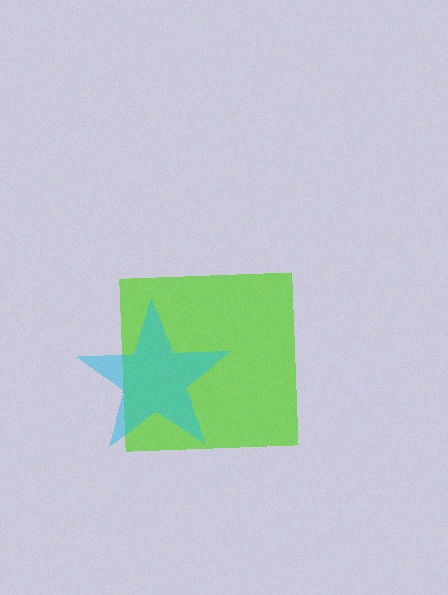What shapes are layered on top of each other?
The layered shapes are: a lime square, a cyan star.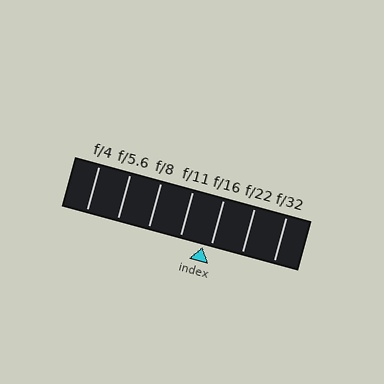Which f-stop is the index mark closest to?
The index mark is closest to f/16.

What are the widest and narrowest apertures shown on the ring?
The widest aperture shown is f/4 and the narrowest is f/32.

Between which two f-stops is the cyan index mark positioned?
The index mark is between f/11 and f/16.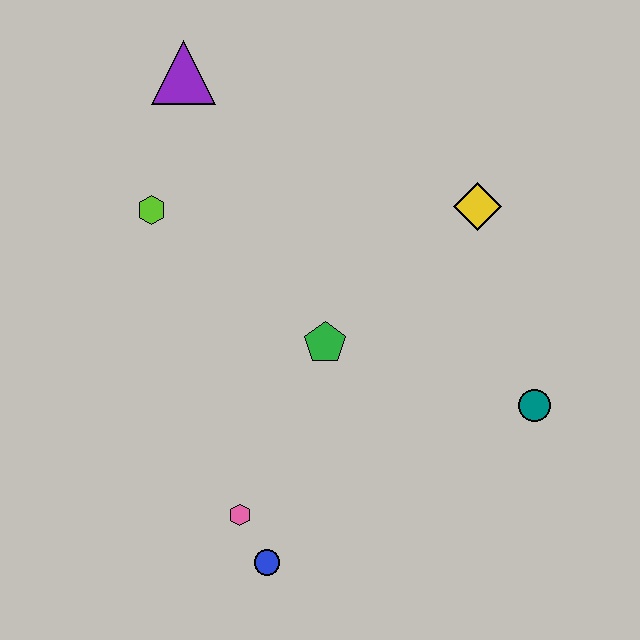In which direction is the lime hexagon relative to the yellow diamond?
The lime hexagon is to the left of the yellow diamond.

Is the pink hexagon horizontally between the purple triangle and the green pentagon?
Yes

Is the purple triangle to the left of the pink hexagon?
Yes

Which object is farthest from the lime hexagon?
The teal circle is farthest from the lime hexagon.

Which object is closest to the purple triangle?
The lime hexagon is closest to the purple triangle.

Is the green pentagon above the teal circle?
Yes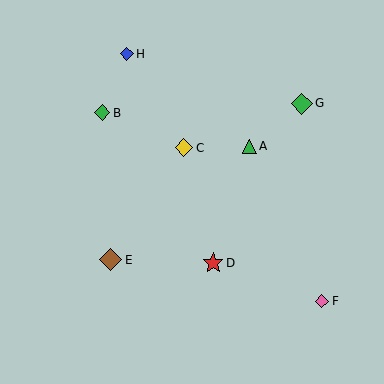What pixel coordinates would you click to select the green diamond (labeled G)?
Click at (302, 104) to select the green diamond G.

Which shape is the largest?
The brown diamond (labeled E) is the largest.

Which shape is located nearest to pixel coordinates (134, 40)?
The blue diamond (labeled H) at (127, 54) is nearest to that location.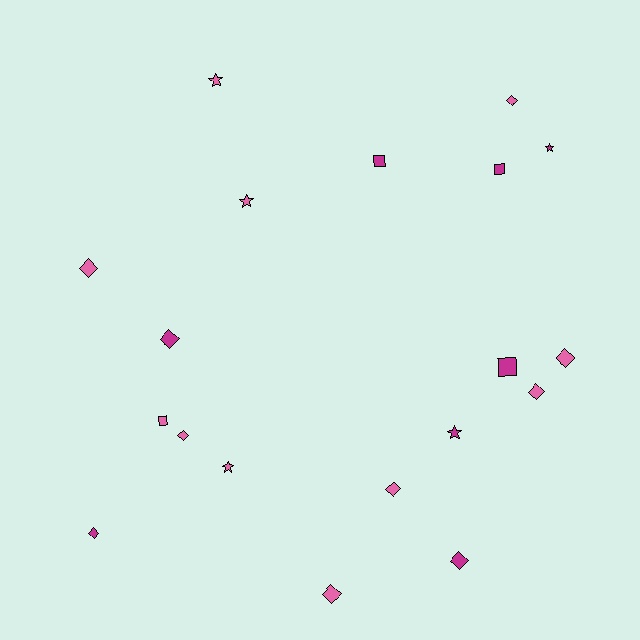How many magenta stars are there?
There are 2 magenta stars.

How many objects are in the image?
There are 19 objects.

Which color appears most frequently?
Pink, with 11 objects.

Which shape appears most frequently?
Diamond, with 10 objects.